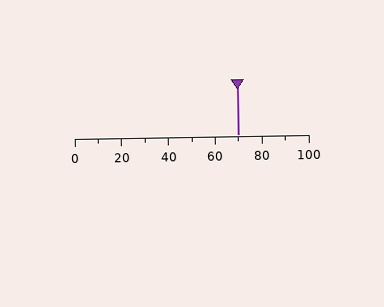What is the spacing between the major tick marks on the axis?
The major ticks are spaced 20 apart.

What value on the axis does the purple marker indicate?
The marker indicates approximately 70.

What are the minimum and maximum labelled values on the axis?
The axis runs from 0 to 100.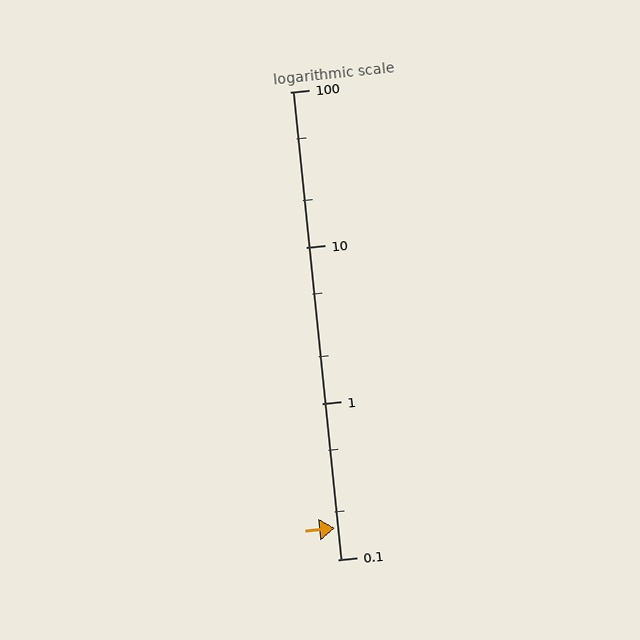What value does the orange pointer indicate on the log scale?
The pointer indicates approximately 0.16.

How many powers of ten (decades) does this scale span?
The scale spans 3 decades, from 0.1 to 100.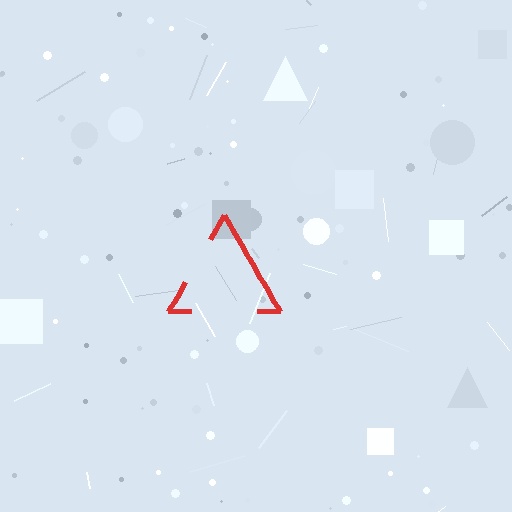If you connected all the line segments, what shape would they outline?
They would outline a triangle.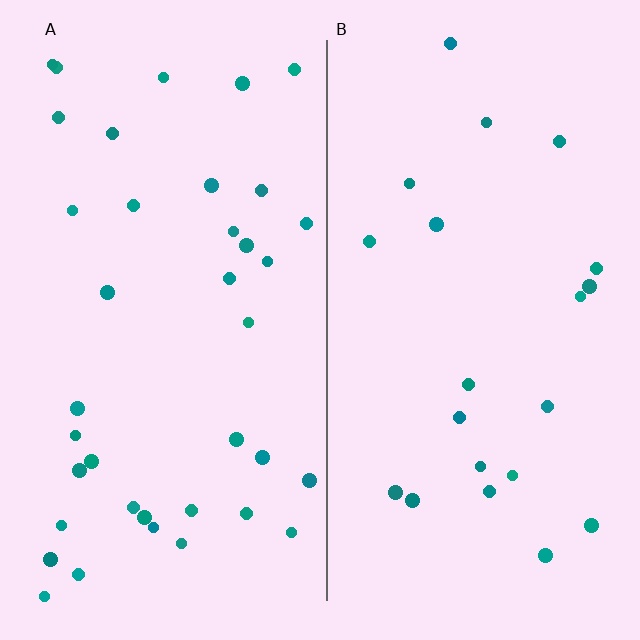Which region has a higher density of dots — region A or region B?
A (the left).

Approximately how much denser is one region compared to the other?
Approximately 1.8× — region A over region B.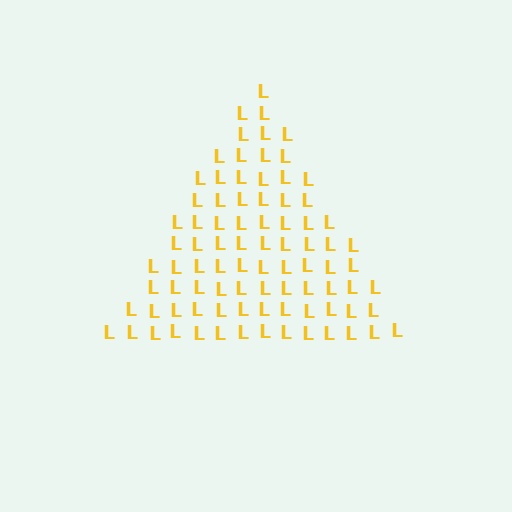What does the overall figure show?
The overall figure shows a triangle.